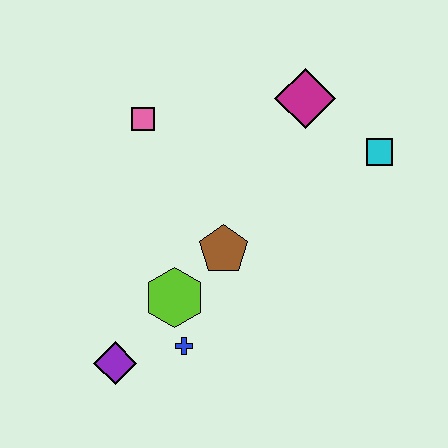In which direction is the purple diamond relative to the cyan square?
The purple diamond is to the left of the cyan square.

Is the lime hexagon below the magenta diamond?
Yes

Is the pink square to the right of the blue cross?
No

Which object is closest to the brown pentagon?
The lime hexagon is closest to the brown pentagon.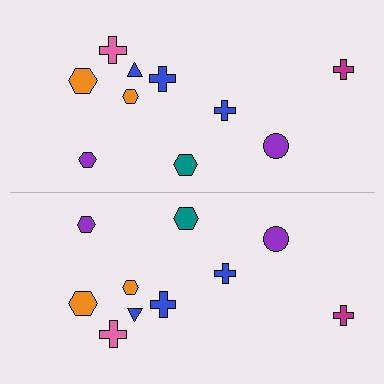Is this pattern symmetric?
Yes, this pattern has bilateral (reflection) symmetry.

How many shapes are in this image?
There are 20 shapes in this image.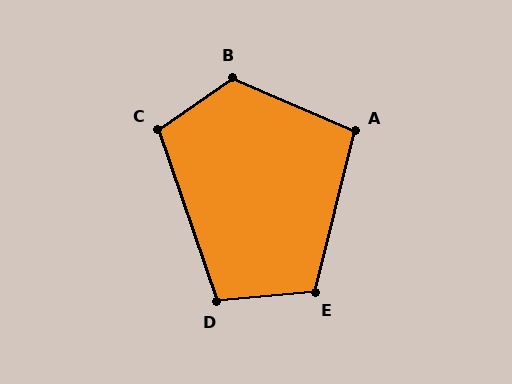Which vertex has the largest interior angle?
B, at approximately 122 degrees.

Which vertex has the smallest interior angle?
A, at approximately 100 degrees.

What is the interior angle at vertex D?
Approximately 103 degrees (obtuse).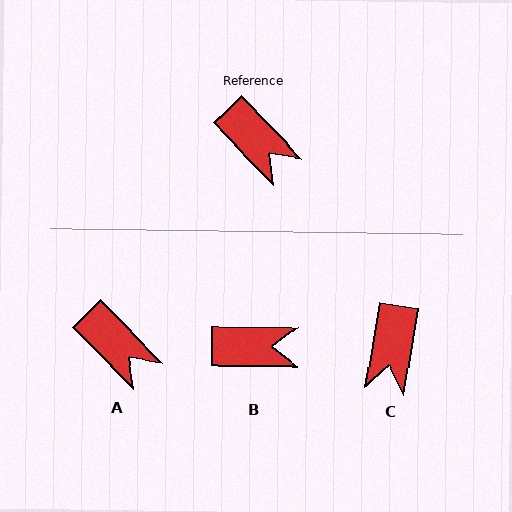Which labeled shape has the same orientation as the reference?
A.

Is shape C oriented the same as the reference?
No, it is off by about 54 degrees.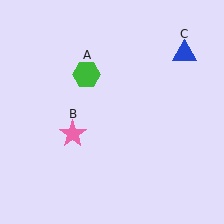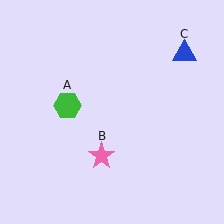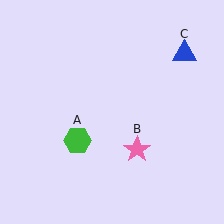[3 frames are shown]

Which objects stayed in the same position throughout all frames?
Blue triangle (object C) remained stationary.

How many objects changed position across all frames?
2 objects changed position: green hexagon (object A), pink star (object B).